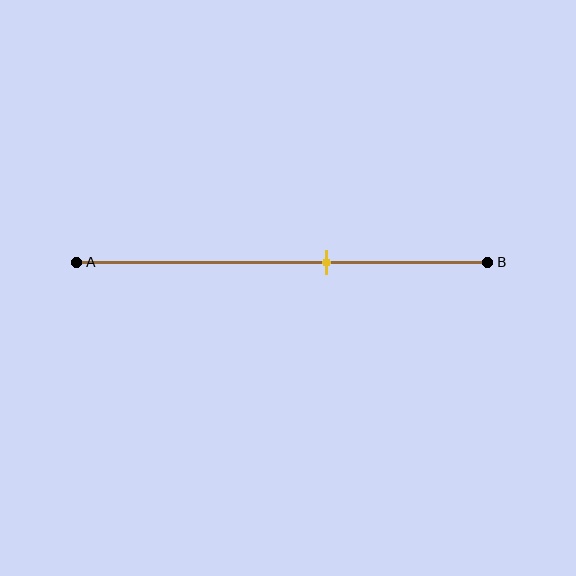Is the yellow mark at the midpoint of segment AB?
No, the mark is at about 60% from A, not at the 50% midpoint.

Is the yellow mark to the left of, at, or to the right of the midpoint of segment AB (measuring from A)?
The yellow mark is to the right of the midpoint of segment AB.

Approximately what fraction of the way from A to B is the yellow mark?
The yellow mark is approximately 60% of the way from A to B.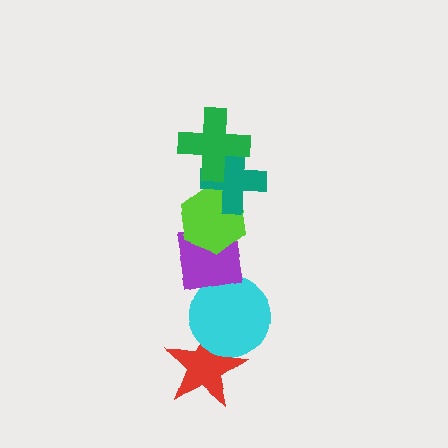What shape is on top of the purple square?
The lime hexagon is on top of the purple square.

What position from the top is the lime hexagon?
The lime hexagon is 3rd from the top.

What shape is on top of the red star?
The cyan circle is on top of the red star.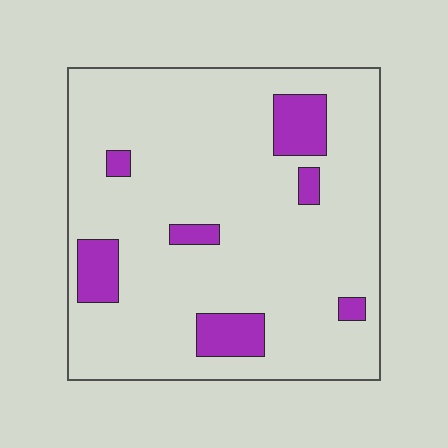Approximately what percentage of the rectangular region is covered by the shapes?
Approximately 15%.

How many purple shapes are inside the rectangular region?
7.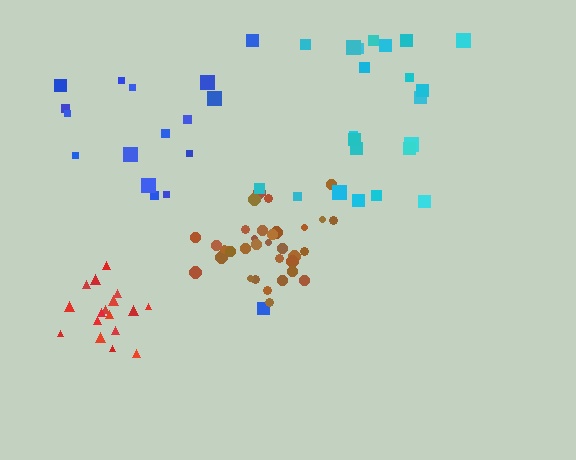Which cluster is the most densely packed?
Brown.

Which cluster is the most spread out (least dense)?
Cyan.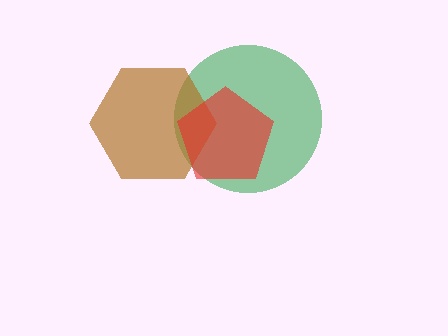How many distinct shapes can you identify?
There are 3 distinct shapes: a green circle, a brown hexagon, a red pentagon.